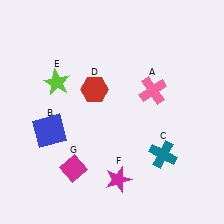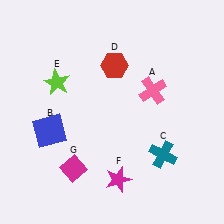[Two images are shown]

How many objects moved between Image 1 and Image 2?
1 object moved between the two images.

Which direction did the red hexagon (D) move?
The red hexagon (D) moved up.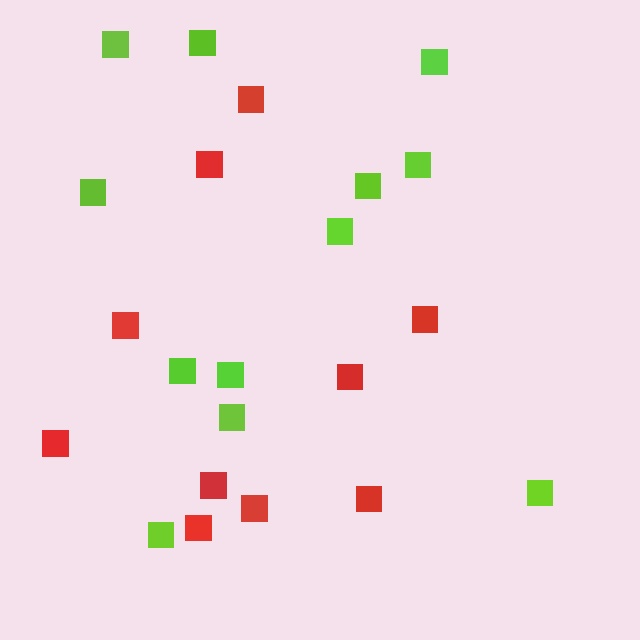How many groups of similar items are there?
There are 2 groups: one group of lime squares (12) and one group of red squares (10).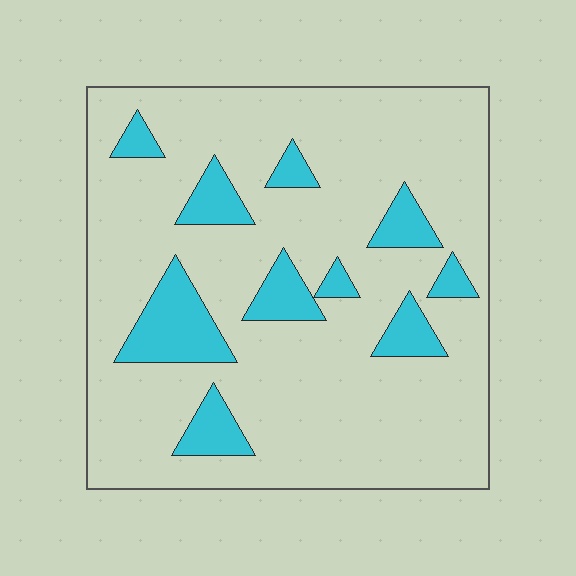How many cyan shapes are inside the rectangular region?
10.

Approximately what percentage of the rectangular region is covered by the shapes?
Approximately 15%.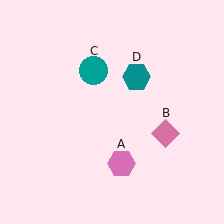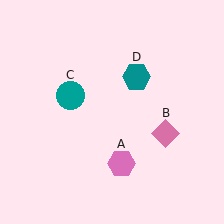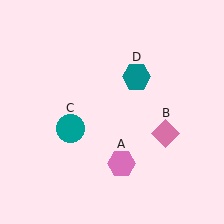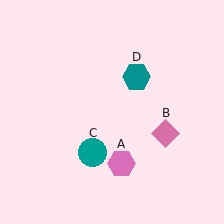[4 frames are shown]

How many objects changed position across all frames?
1 object changed position: teal circle (object C).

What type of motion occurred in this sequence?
The teal circle (object C) rotated counterclockwise around the center of the scene.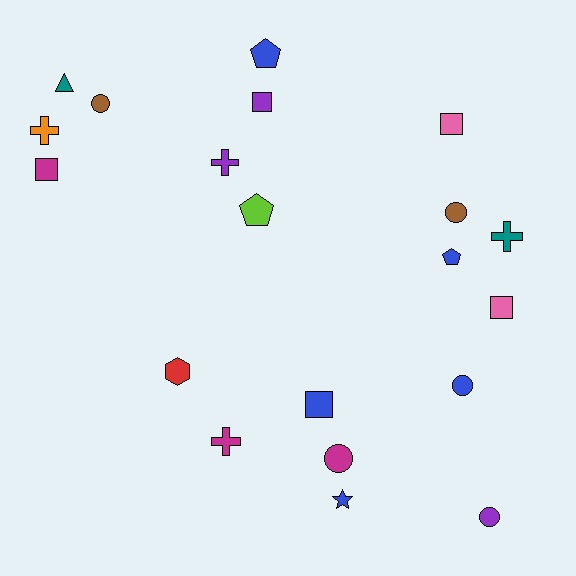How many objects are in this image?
There are 20 objects.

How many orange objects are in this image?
There is 1 orange object.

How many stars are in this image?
There is 1 star.